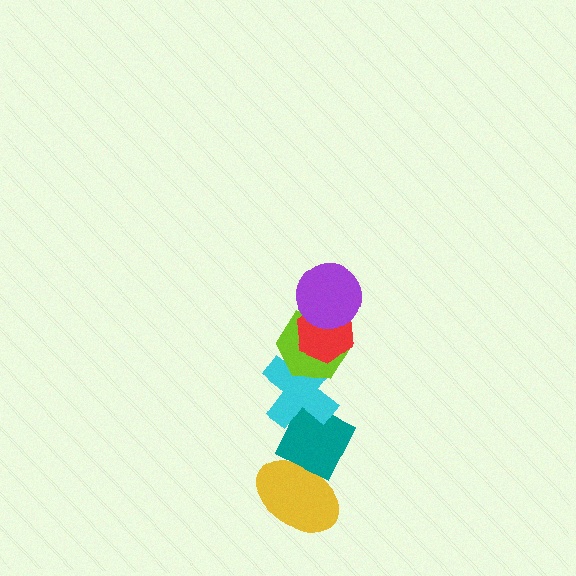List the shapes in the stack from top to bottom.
From top to bottom: the purple circle, the red hexagon, the lime hexagon, the cyan cross, the teal diamond, the yellow ellipse.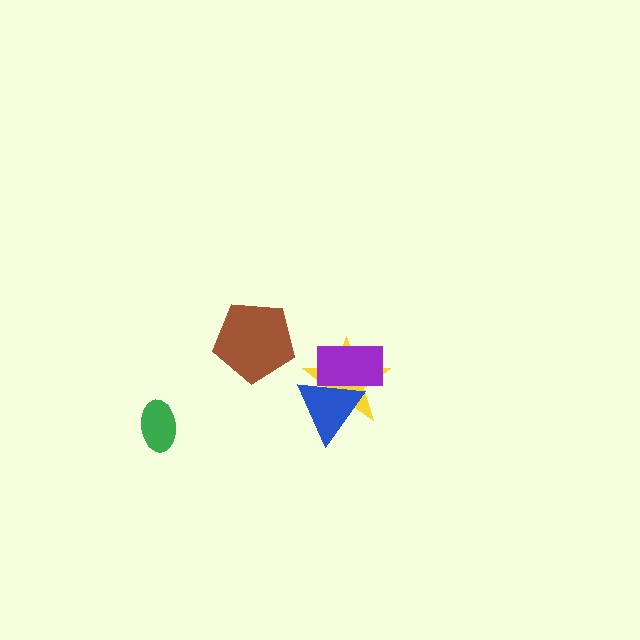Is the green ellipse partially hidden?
No, no other shape covers it.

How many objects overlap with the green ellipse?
0 objects overlap with the green ellipse.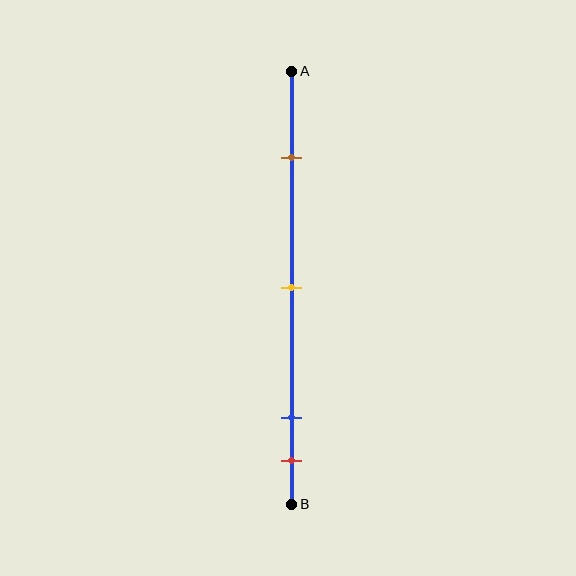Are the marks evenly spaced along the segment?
No, the marks are not evenly spaced.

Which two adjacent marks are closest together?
The blue and red marks are the closest adjacent pair.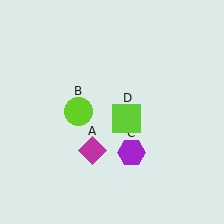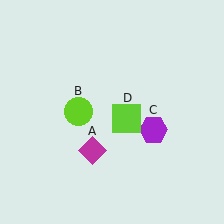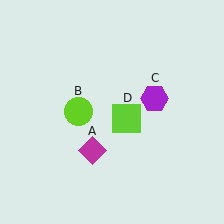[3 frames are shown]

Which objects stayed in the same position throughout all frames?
Magenta diamond (object A) and lime circle (object B) and lime square (object D) remained stationary.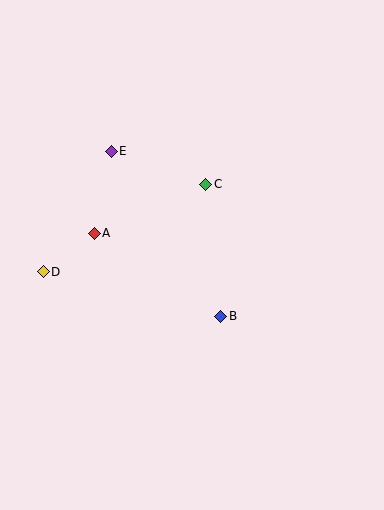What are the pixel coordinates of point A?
Point A is at (94, 233).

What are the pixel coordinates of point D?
Point D is at (43, 272).